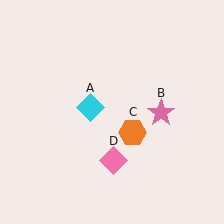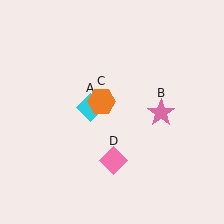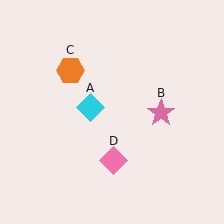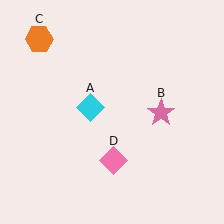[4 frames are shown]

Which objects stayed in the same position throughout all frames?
Cyan diamond (object A) and pink star (object B) and pink diamond (object D) remained stationary.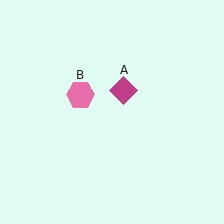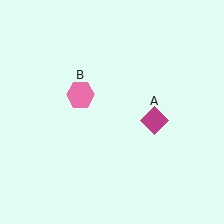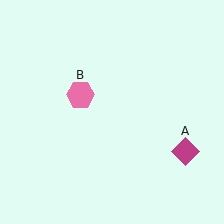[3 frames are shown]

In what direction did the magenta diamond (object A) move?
The magenta diamond (object A) moved down and to the right.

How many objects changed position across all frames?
1 object changed position: magenta diamond (object A).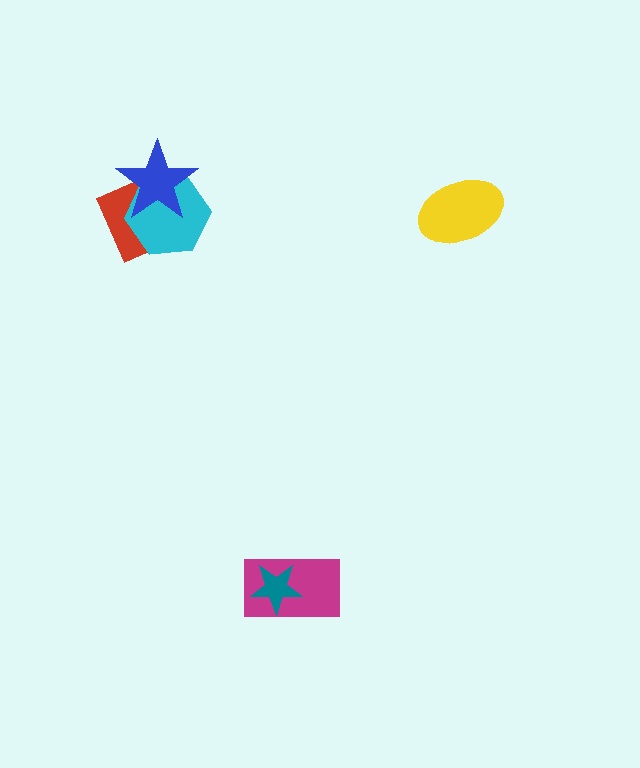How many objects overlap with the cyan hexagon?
2 objects overlap with the cyan hexagon.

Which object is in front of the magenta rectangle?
The teal star is in front of the magenta rectangle.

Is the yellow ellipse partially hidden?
No, no other shape covers it.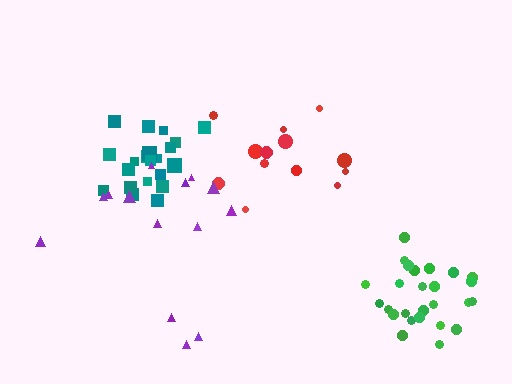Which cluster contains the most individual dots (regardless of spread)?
Green (26).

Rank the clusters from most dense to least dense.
teal, green, red, purple.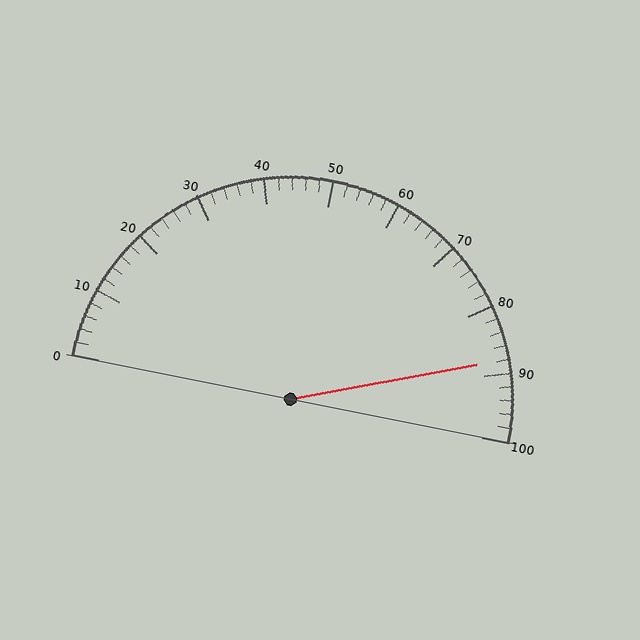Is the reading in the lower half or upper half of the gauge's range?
The reading is in the upper half of the range (0 to 100).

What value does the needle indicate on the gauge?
The needle indicates approximately 88.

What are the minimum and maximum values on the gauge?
The gauge ranges from 0 to 100.